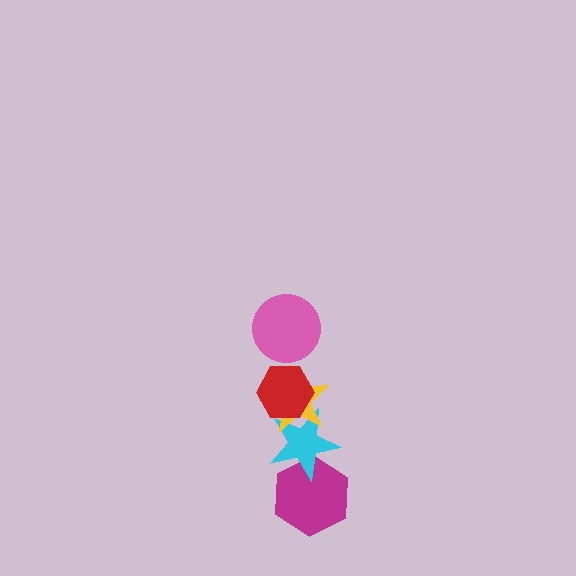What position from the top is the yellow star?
The yellow star is 3rd from the top.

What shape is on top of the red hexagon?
The pink circle is on top of the red hexagon.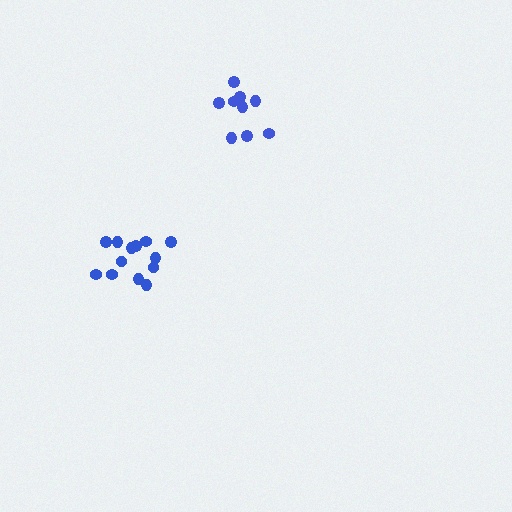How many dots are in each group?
Group 1: 9 dots, Group 2: 13 dots (22 total).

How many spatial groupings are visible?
There are 2 spatial groupings.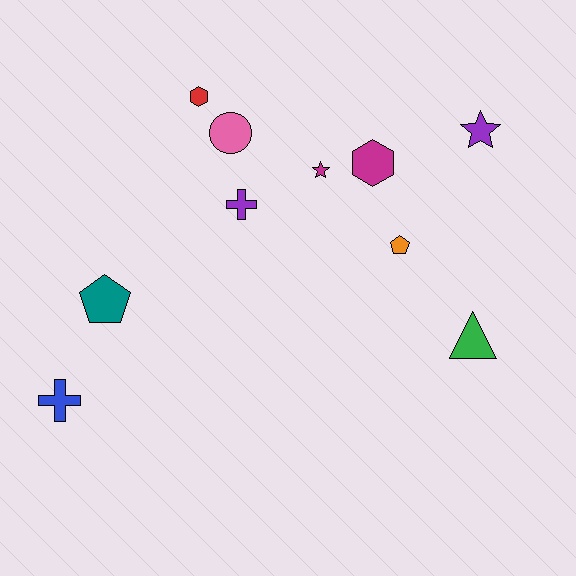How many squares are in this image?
There are no squares.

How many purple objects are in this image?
There are 2 purple objects.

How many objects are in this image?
There are 10 objects.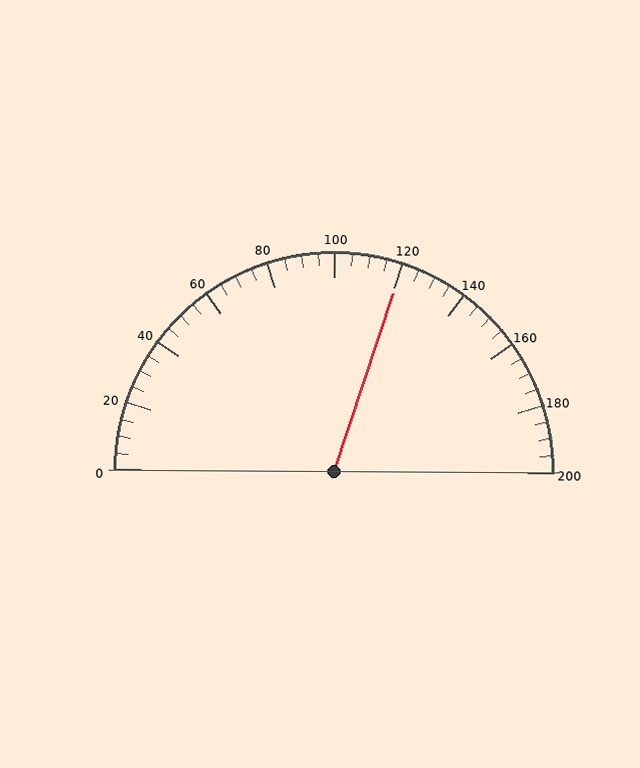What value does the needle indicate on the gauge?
The needle indicates approximately 120.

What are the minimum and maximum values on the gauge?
The gauge ranges from 0 to 200.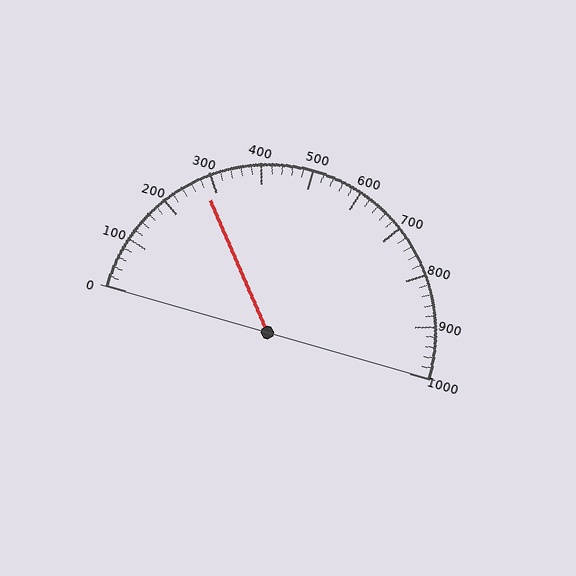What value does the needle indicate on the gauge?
The needle indicates approximately 280.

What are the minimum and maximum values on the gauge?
The gauge ranges from 0 to 1000.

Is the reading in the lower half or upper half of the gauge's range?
The reading is in the lower half of the range (0 to 1000).